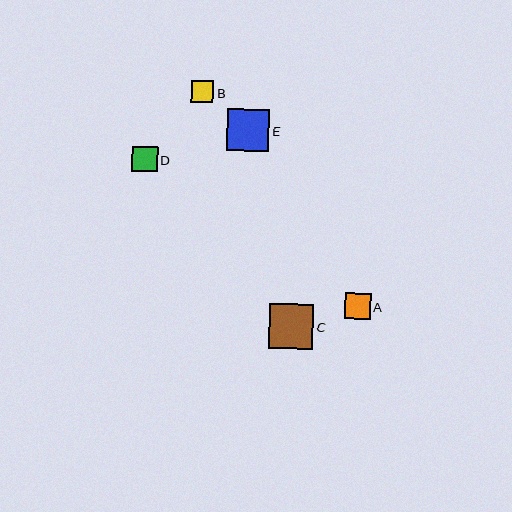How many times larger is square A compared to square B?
Square A is approximately 1.2 times the size of square B.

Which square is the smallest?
Square B is the smallest with a size of approximately 22 pixels.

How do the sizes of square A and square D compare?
Square A and square D are approximately the same size.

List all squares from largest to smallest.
From largest to smallest: C, E, A, D, B.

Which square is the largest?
Square C is the largest with a size of approximately 44 pixels.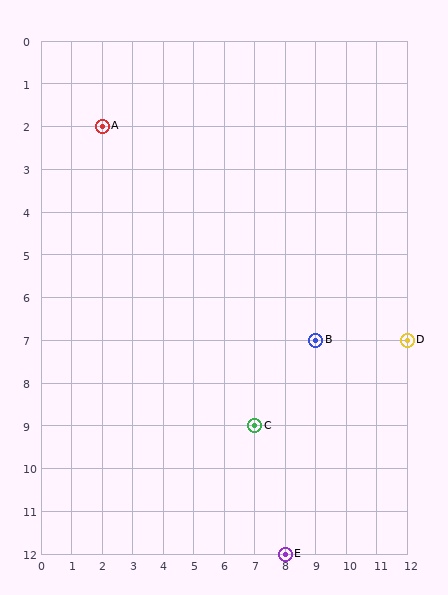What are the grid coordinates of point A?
Point A is at grid coordinates (2, 2).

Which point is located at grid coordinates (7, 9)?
Point C is at (7, 9).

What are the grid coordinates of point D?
Point D is at grid coordinates (12, 7).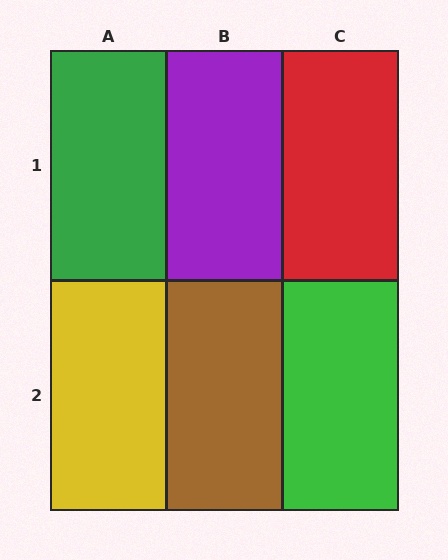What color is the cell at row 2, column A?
Yellow.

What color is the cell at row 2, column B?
Brown.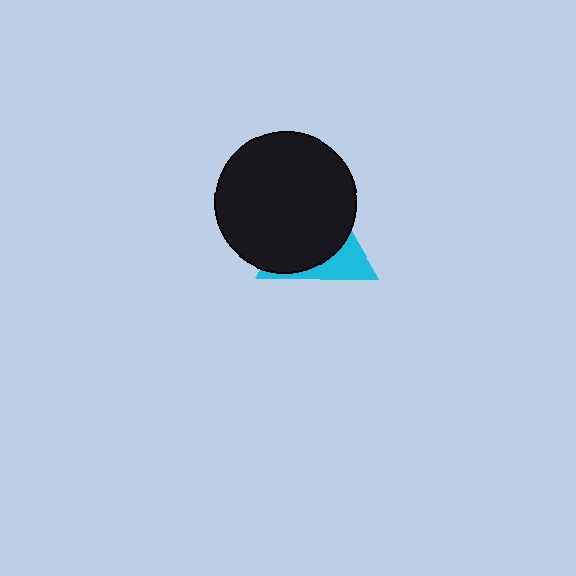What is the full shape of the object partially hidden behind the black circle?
The partially hidden object is a cyan triangle.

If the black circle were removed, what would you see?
You would see the complete cyan triangle.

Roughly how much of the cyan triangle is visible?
A small part of it is visible (roughly 31%).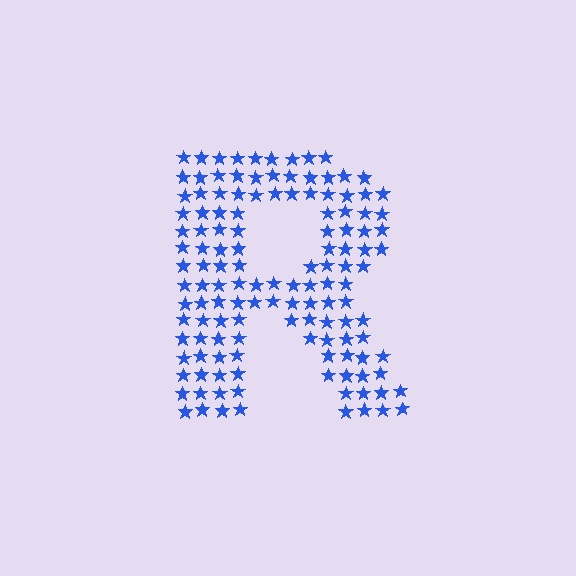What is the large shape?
The large shape is the letter R.